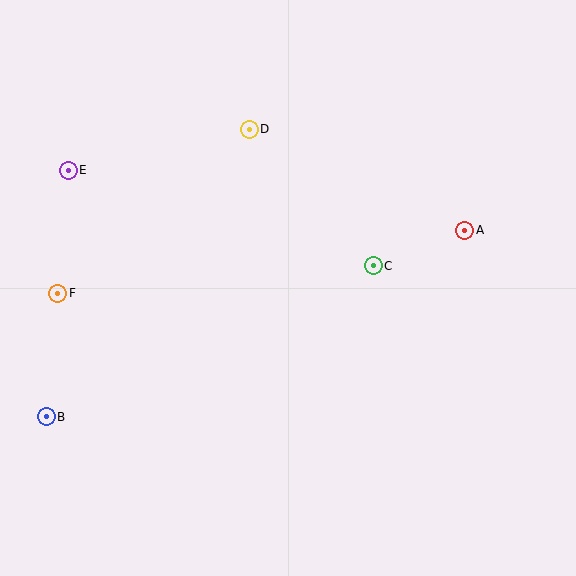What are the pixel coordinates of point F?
Point F is at (58, 293).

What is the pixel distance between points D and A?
The distance between D and A is 238 pixels.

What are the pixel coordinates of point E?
Point E is at (68, 170).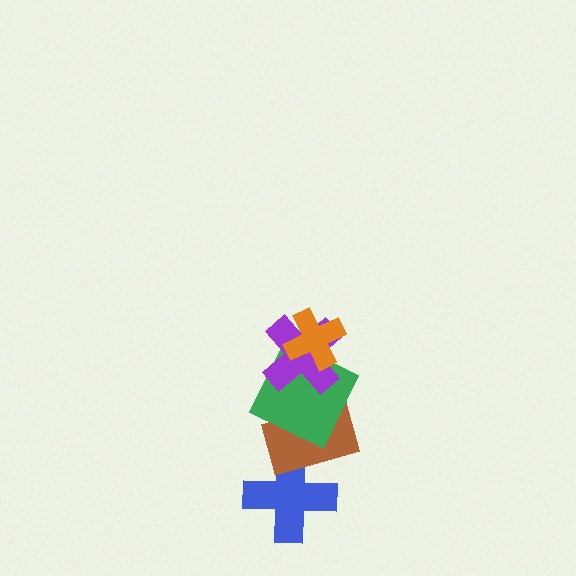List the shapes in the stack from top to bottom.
From top to bottom: the orange cross, the purple cross, the green square, the brown rectangle, the blue cross.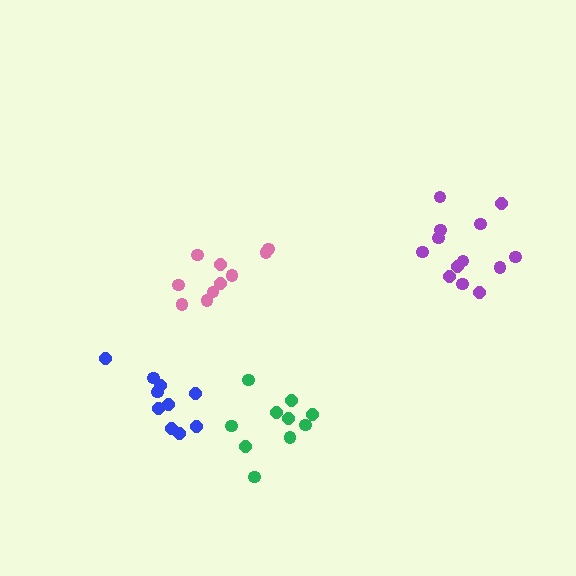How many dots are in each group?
Group 1: 10 dots, Group 2: 10 dots, Group 3: 13 dots, Group 4: 10 dots (43 total).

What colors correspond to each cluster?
The clusters are colored: blue, green, purple, pink.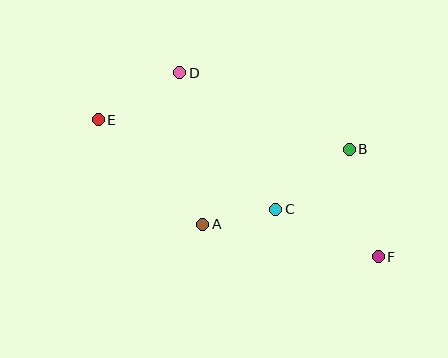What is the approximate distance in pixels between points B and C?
The distance between B and C is approximately 95 pixels.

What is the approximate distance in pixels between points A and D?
The distance between A and D is approximately 153 pixels.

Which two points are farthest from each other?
Points E and F are farthest from each other.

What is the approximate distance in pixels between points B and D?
The distance between B and D is approximately 186 pixels.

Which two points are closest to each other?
Points A and C are closest to each other.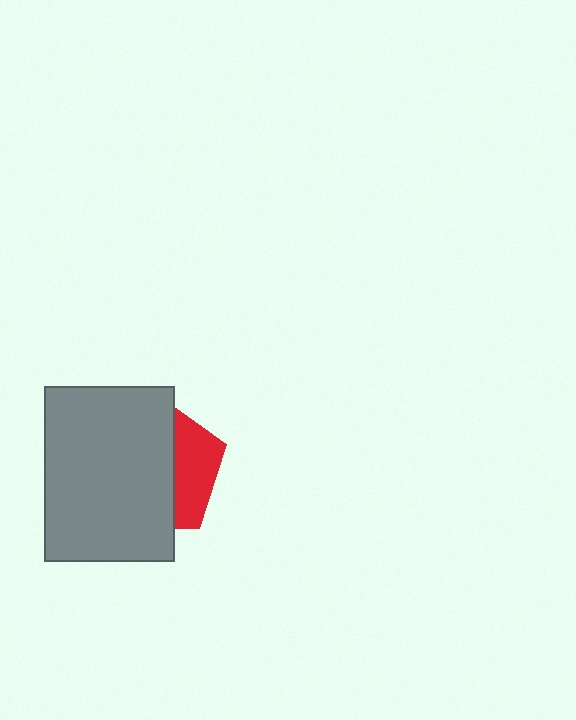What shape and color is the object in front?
The object in front is a gray rectangle.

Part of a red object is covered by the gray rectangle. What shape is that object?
It is a pentagon.